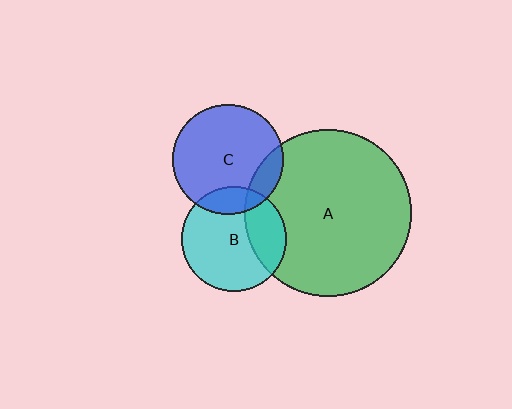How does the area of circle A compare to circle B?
Approximately 2.5 times.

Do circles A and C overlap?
Yes.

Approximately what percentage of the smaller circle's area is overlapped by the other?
Approximately 15%.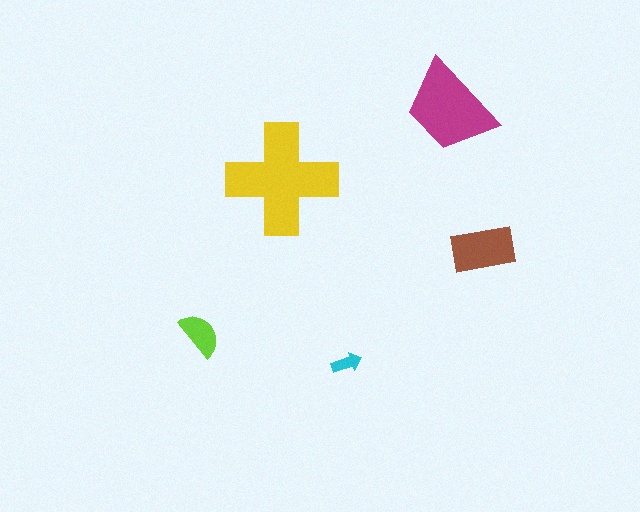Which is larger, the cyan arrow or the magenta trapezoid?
The magenta trapezoid.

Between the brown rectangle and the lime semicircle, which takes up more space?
The brown rectangle.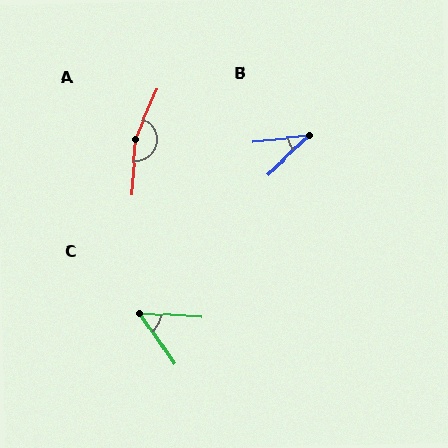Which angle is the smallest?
B, at approximately 36 degrees.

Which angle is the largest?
A, at approximately 160 degrees.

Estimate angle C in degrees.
Approximately 52 degrees.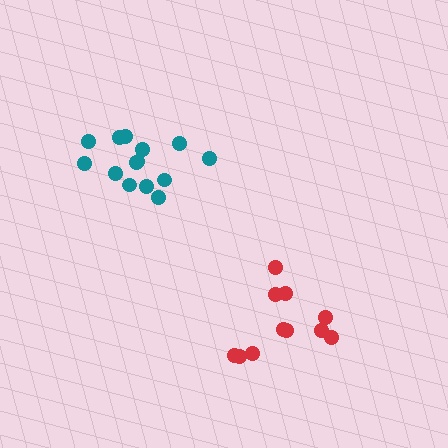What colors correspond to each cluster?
The clusters are colored: teal, red.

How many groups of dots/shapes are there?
There are 2 groups.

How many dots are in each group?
Group 1: 14 dots, Group 2: 11 dots (25 total).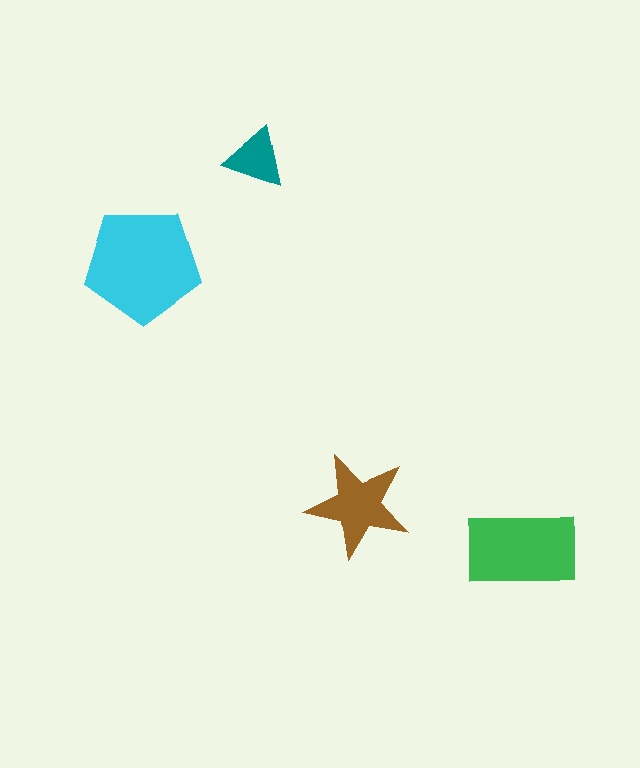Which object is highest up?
The teal triangle is topmost.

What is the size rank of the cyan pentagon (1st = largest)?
1st.